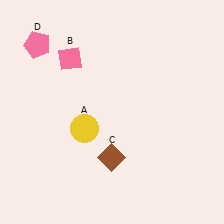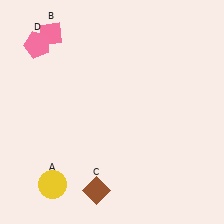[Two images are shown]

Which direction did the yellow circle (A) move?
The yellow circle (A) moved down.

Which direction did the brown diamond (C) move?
The brown diamond (C) moved down.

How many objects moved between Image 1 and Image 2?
3 objects moved between the two images.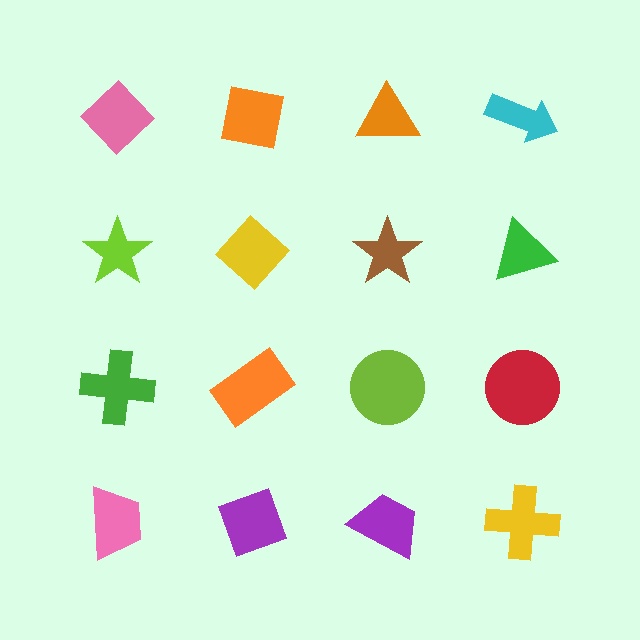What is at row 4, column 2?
A purple diamond.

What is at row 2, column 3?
A brown star.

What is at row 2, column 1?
A lime star.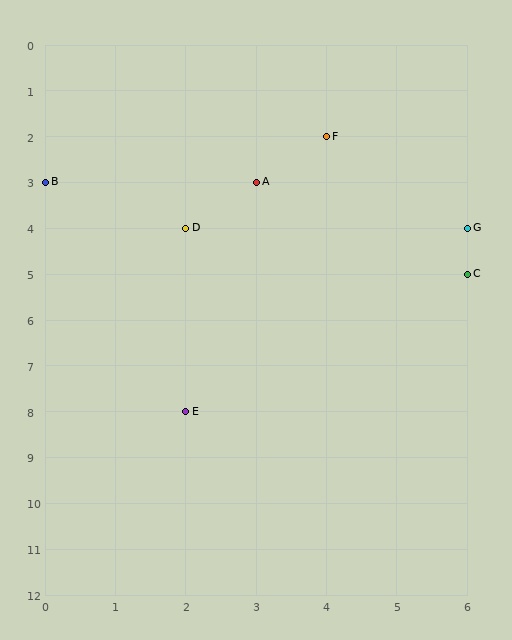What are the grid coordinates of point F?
Point F is at grid coordinates (4, 2).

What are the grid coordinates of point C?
Point C is at grid coordinates (6, 5).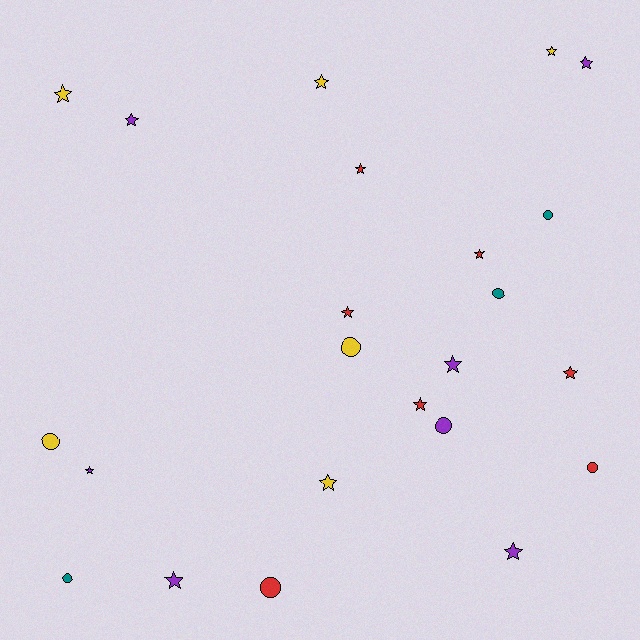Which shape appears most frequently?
Star, with 15 objects.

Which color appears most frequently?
Purple, with 7 objects.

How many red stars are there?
There are 5 red stars.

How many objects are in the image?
There are 23 objects.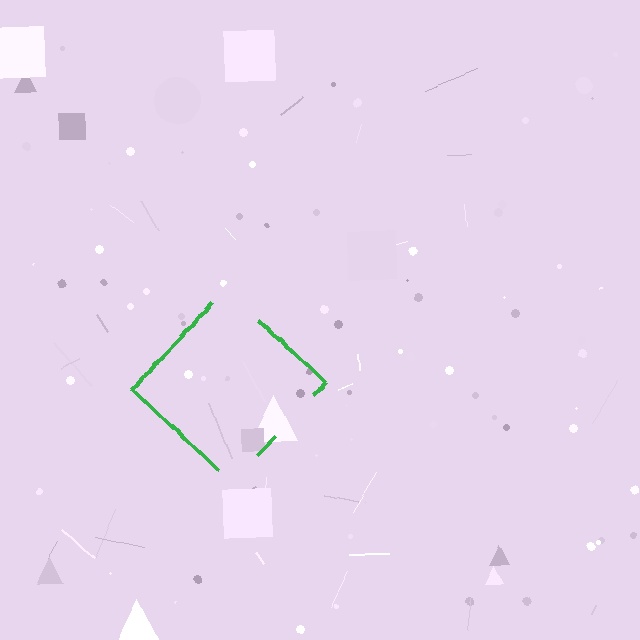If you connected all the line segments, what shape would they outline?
They would outline a diamond.